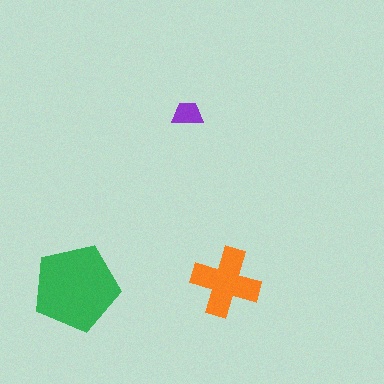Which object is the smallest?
The purple trapezoid.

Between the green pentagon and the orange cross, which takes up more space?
The green pentagon.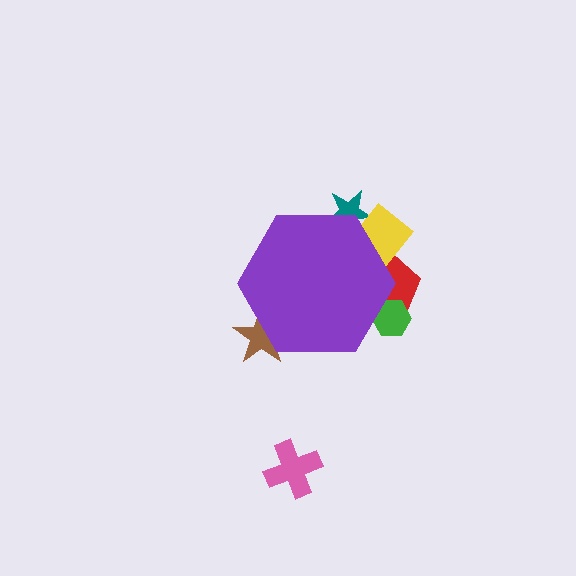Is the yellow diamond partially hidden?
Yes, the yellow diamond is partially hidden behind the purple hexagon.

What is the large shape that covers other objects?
A purple hexagon.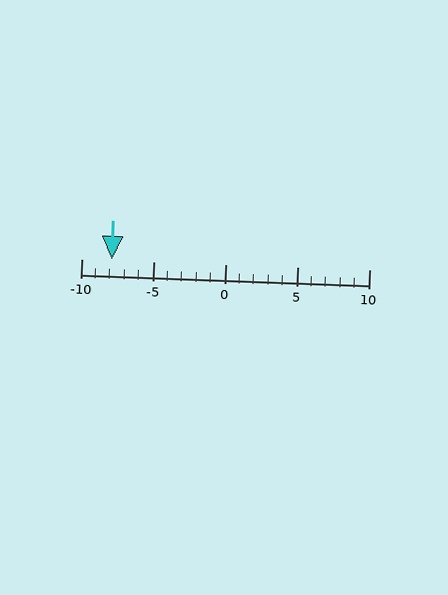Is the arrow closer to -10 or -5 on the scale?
The arrow is closer to -10.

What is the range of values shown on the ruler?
The ruler shows values from -10 to 10.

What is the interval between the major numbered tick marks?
The major tick marks are spaced 5 units apart.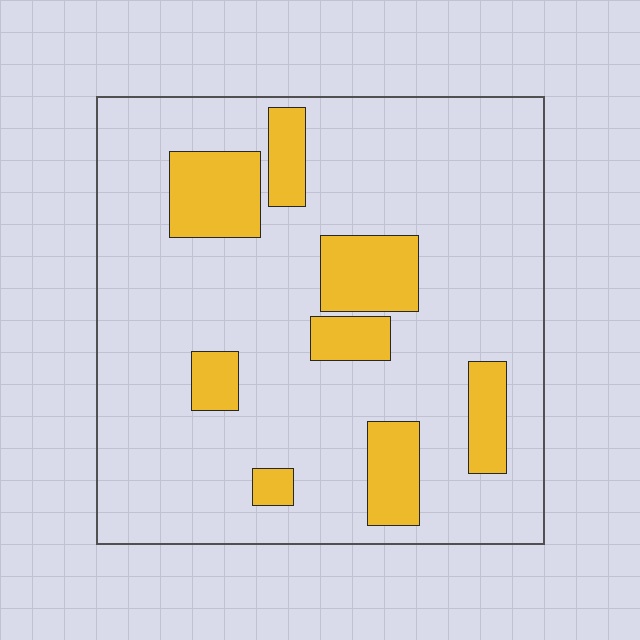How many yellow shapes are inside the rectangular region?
8.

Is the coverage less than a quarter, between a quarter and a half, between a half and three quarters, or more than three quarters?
Less than a quarter.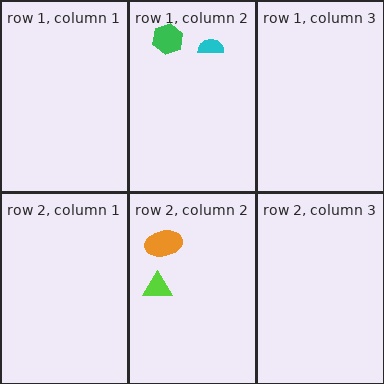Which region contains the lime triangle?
The row 2, column 2 region.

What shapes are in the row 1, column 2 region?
The cyan semicircle, the green hexagon.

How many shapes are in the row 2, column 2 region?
2.